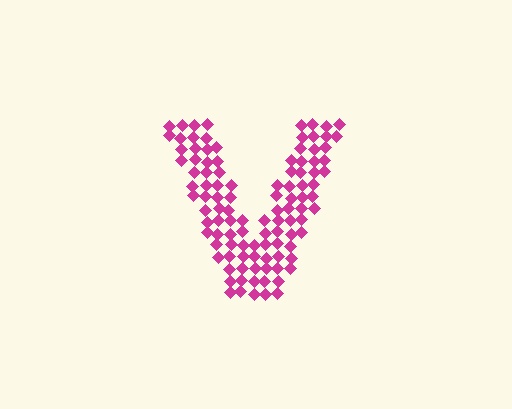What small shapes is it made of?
It is made of small diamonds.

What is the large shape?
The large shape is the letter V.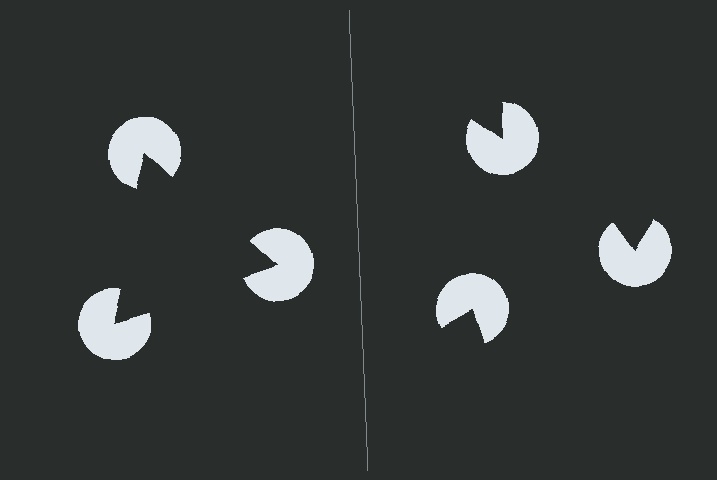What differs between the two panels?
The pac-man discs are positioned identically on both sides; only the wedge orientations differ. On the left they align to a triangle; on the right they are misaligned.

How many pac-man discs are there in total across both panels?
6 — 3 on each side.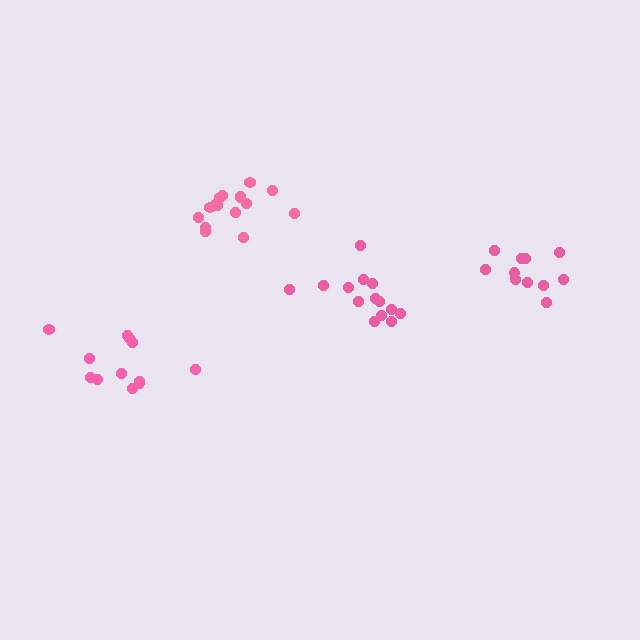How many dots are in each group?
Group 1: 16 dots, Group 2: 12 dots, Group 3: 11 dots, Group 4: 14 dots (53 total).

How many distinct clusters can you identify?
There are 4 distinct clusters.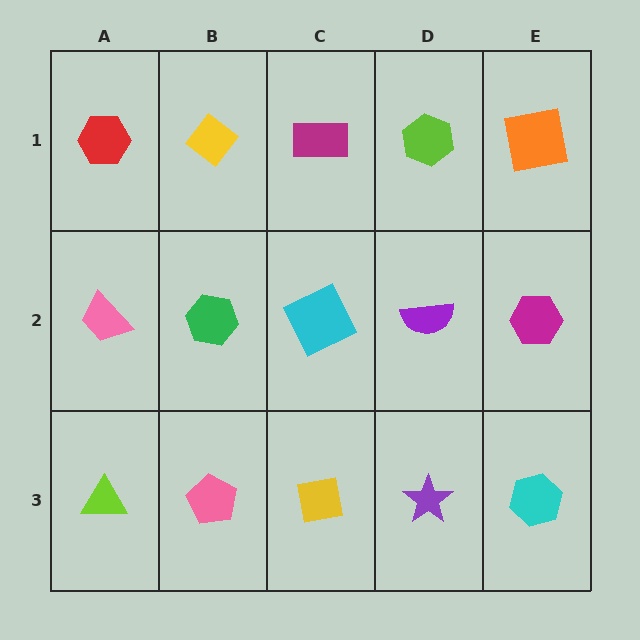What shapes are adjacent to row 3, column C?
A cyan square (row 2, column C), a pink pentagon (row 3, column B), a purple star (row 3, column D).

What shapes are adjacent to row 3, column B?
A green hexagon (row 2, column B), a lime triangle (row 3, column A), a yellow square (row 3, column C).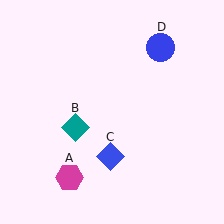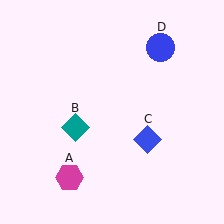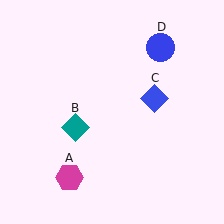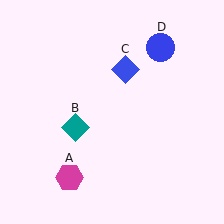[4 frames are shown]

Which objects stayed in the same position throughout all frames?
Magenta hexagon (object A) and teal diamond (object B) and blue circle (object D) remained stationary.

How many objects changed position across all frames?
1 object changed position: blue diamond (object C).